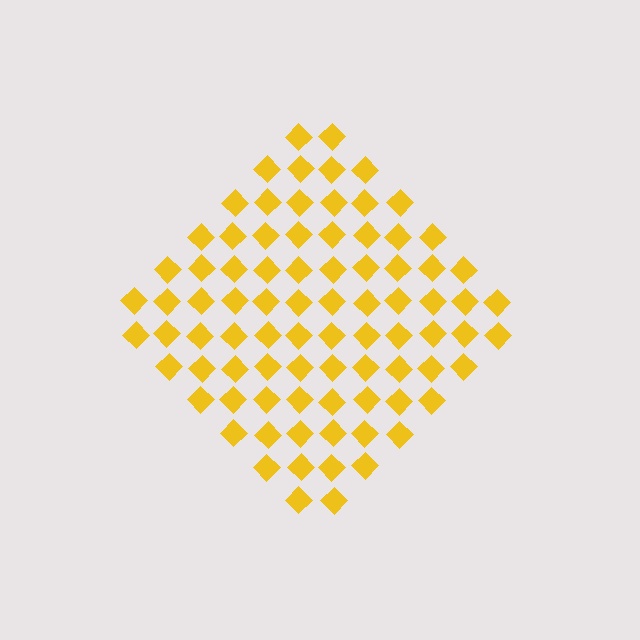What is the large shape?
The large shape is a diamond.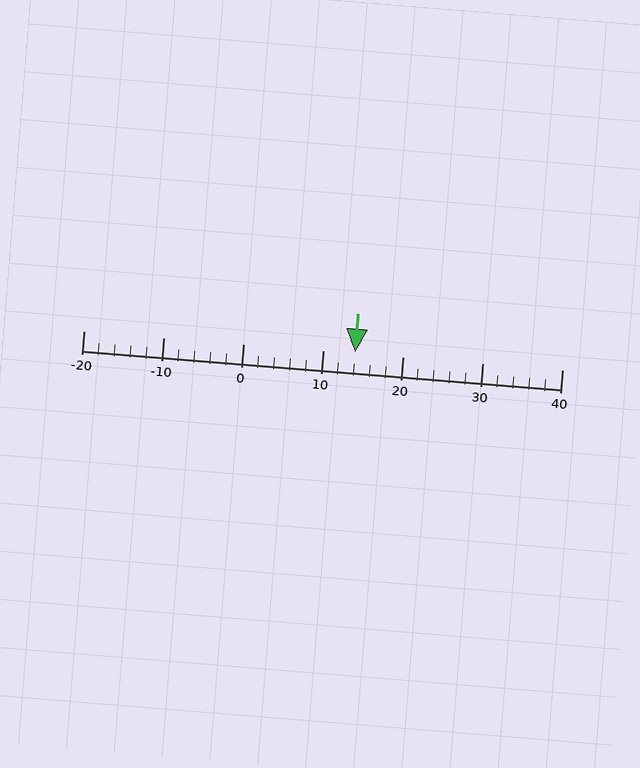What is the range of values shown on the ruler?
The ruler shows values from -20 to 40.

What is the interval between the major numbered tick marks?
The major tick marks are spaced 10 units apart.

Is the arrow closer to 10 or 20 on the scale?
The arrow is closer to 10.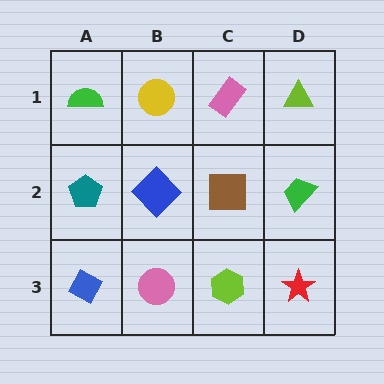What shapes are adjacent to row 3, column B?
A blue diamond (row 2, column B), a blue diamond (row 3, column A), a lime hexagon (row 3, column C).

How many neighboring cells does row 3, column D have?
2.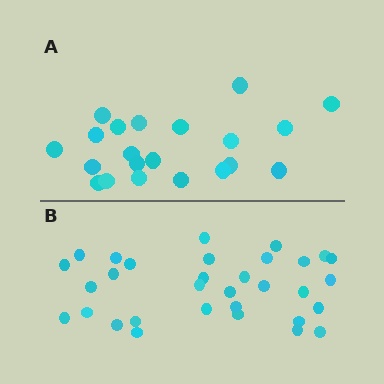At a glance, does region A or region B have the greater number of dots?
Region B (the bottom region) has more dots.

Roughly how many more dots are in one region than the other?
Region B has roughly 12 or so more dots than region A.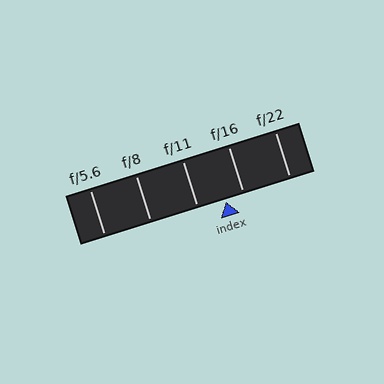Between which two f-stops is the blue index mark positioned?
The index mark is between f/11 and f/16.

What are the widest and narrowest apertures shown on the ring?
The widest aperture shown is f/5.6 and the narrowest is f/22.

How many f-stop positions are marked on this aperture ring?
There are 5 f-stop positions marked.